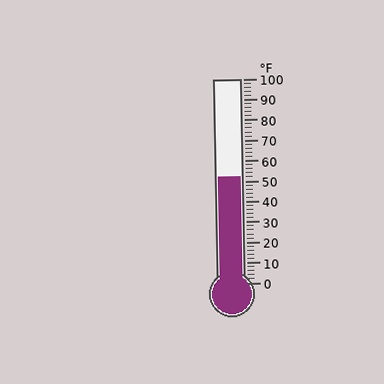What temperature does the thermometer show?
The thermometer shows approximately 52°F.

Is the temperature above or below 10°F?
The temperature is above 10°F.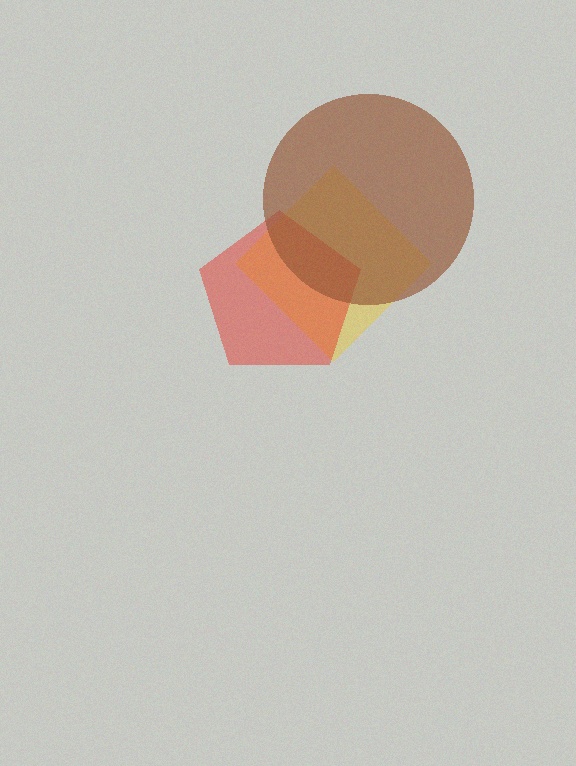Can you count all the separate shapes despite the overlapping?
Yes, there are 3 separate shapes.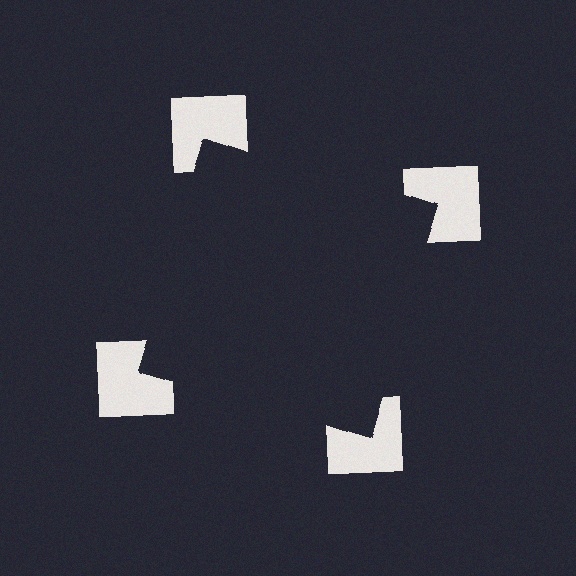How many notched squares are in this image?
There are 4 — one at each vertex of the illusory square.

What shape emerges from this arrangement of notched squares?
An illusory square — its edges are inferred from the aligned wedge cuts in the notched squares, not physically drawn.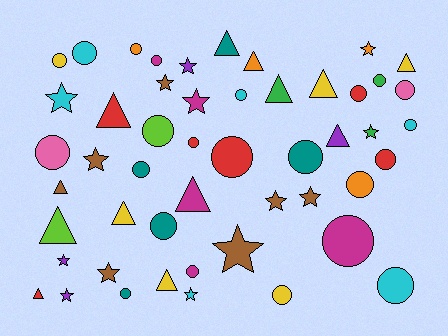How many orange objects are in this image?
There are 4 orange objects.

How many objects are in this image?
There are 50 objects.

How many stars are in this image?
There are 14 stars.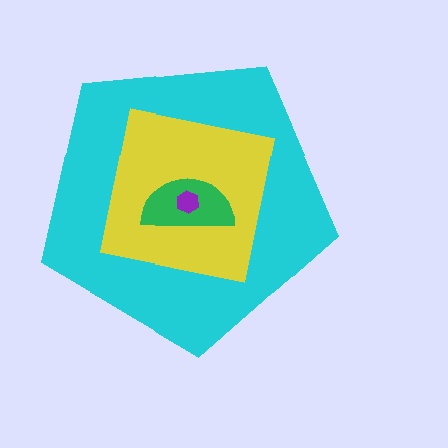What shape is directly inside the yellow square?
The green semicircle.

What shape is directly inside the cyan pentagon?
The yellow square.